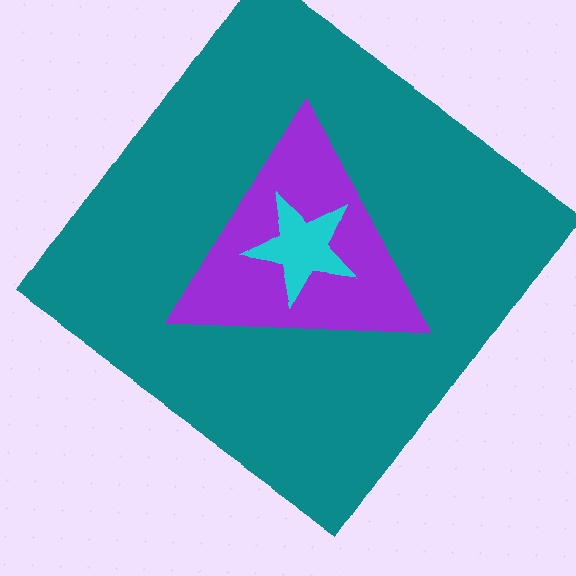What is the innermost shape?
The cyan star.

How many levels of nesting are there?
3.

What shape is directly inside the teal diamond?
The purple triangle.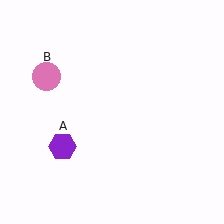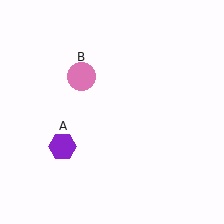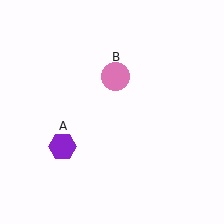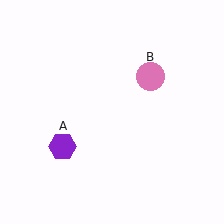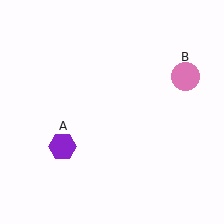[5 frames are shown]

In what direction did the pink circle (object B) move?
The pink circle (object B) moved right.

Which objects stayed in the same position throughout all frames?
Purple hexagon (object A) remained stationary.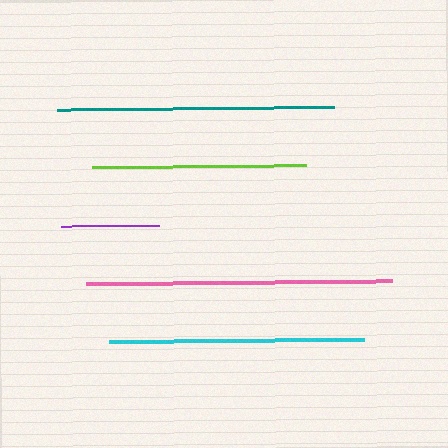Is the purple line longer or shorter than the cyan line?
The cyan line is longer than the purple line.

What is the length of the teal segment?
The teal segment is approximately 277 pixels long.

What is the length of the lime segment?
The lime segment is approximately 213 pixels long.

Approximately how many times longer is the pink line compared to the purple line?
The pink line is approximately 3.1 times the length of the purple line.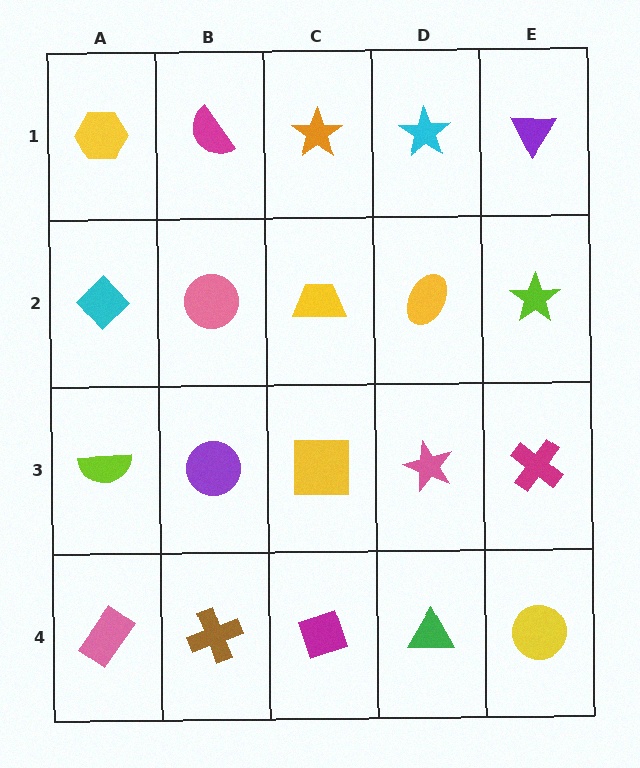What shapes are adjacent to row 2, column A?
A yellow hexagon (row 1, column A), a lime semicircle (row 3, column A), a pink circle (row 2, column B).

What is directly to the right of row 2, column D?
A lime star.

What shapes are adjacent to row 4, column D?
A pink star (row 3, column D), a magenta diamond (row 4, column C), a yellow circle (row 4, column E).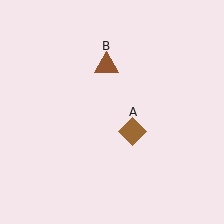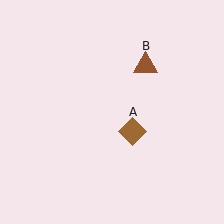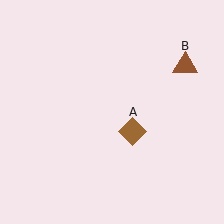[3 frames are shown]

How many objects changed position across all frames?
1 object changed position: brown triangle (object B).